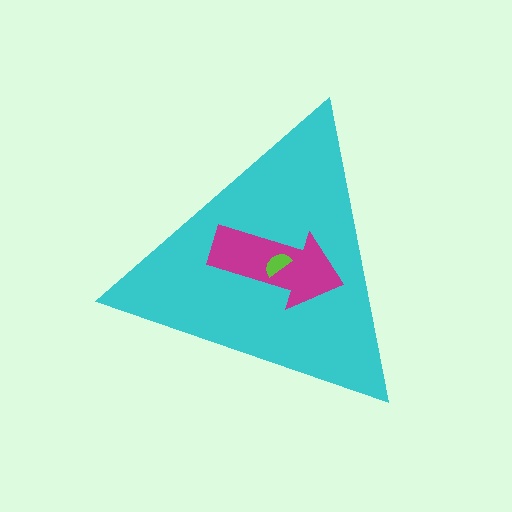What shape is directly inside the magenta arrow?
The lime semicircle.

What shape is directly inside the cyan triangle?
The magenta arrow.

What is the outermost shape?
The cyan triangle.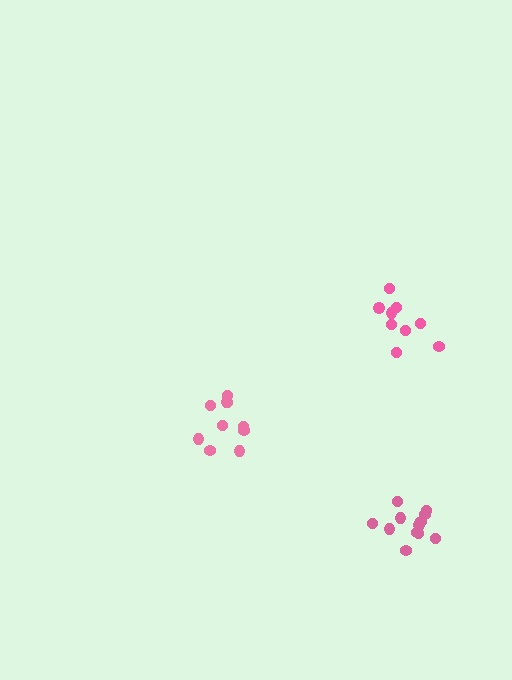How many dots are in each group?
Group 1: 12 dots, Group 2: 9 dots, Group 3: 10 dots (31 total).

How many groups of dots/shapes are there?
There are 3 groups.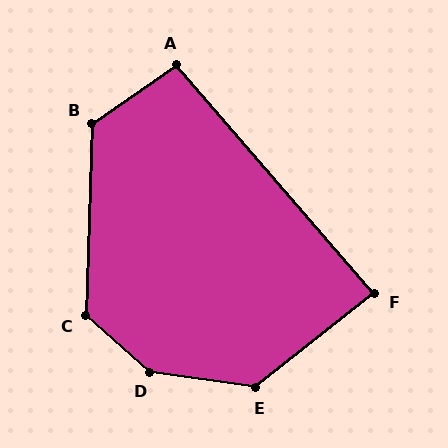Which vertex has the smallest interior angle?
F, at approximately 87 degrees.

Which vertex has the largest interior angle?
D, at approximately 146 degrees.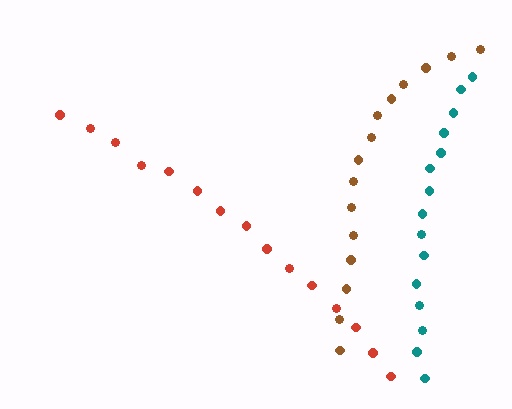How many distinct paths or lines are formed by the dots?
There are 3 distinct paths.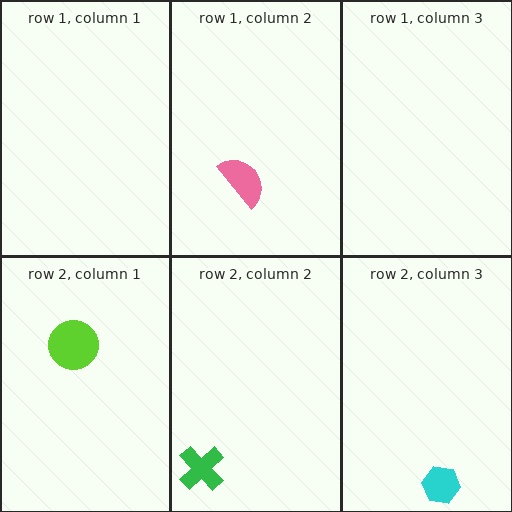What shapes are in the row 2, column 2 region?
The green cross.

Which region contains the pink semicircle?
The row 1, column 2 region.